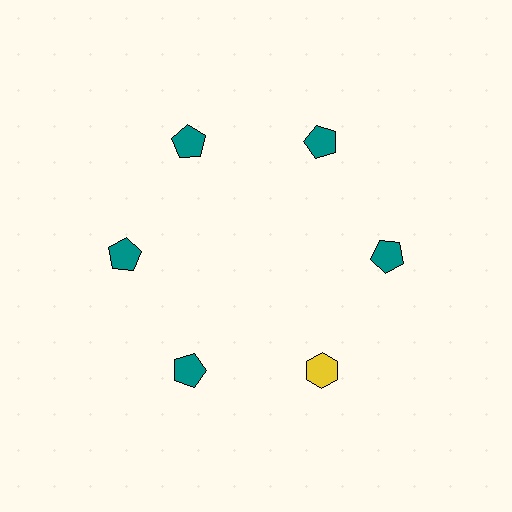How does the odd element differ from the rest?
It differs in both color (yellow instead of teal) and shape (hexagon instead of pentagon).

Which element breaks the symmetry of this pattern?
The yellow hexagon at roughly the 5 o'clock position breaks the symmetry. All other shapes are teal pentagons.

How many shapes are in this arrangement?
There are 6 shapes arranged in a ring pattern.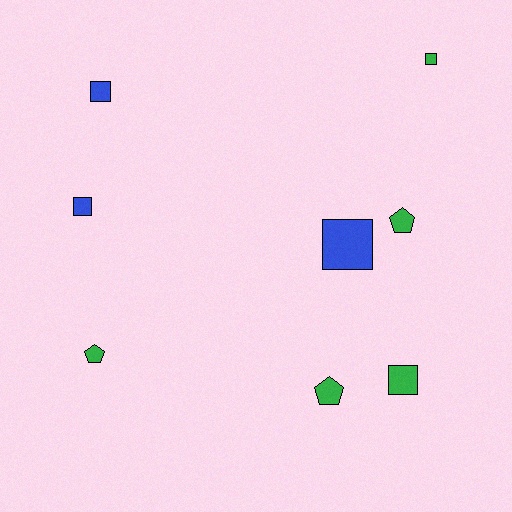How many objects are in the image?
There are 8 objects.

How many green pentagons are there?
There are 3 green pentagons.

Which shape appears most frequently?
Square, with 5 objects.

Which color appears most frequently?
Green, with 5 objects.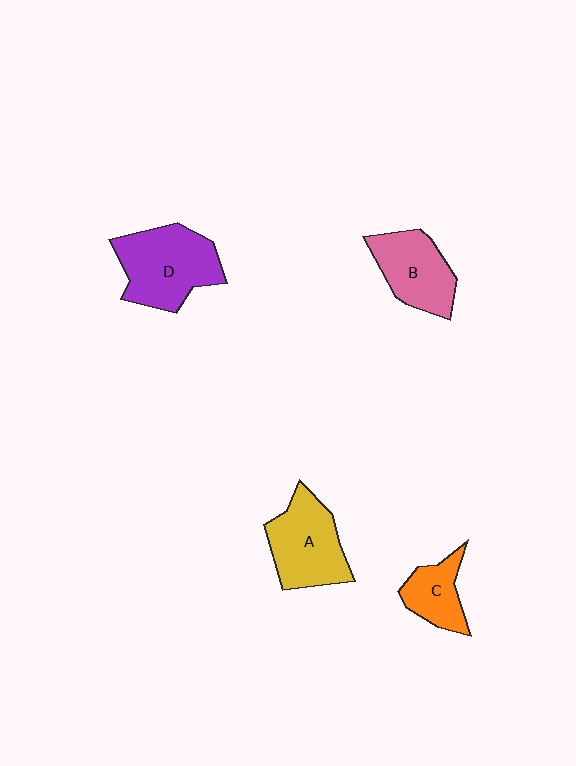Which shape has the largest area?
Shape D (purple).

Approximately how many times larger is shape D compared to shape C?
Approximately 1.9 times.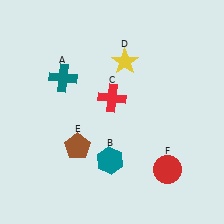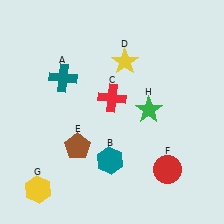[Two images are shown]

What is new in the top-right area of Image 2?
A green star (H) was added in the top-right area of Image 2.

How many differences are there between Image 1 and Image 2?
There are 2 differences between the two images.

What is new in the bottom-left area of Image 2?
A yellow hexagon (G) was added in the bottom-left area of Image 2.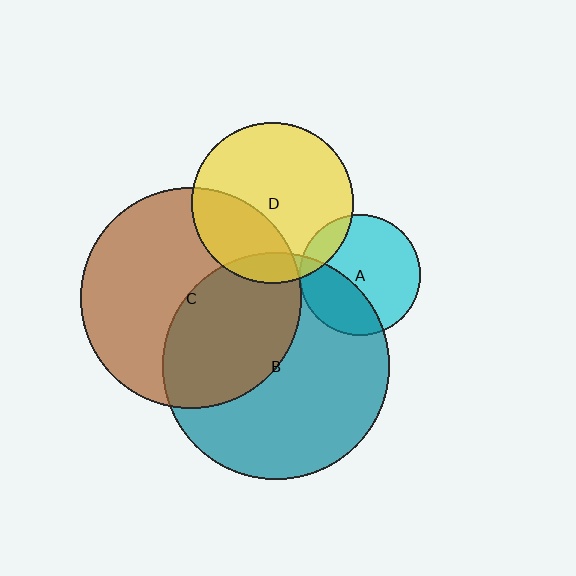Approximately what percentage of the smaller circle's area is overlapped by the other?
Approximately 40%.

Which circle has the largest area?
Circle B (teal).